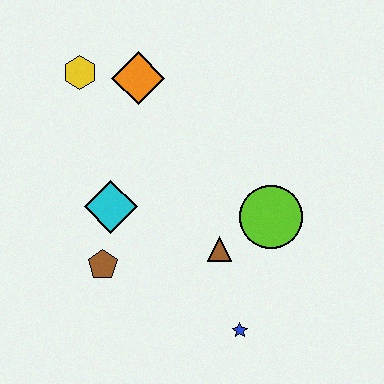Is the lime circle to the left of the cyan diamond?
No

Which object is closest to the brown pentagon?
The cyan diamond is closest to the brown pentagon.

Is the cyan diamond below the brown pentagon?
No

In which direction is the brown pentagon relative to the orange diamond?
The brown pentagon is below the orange diamond.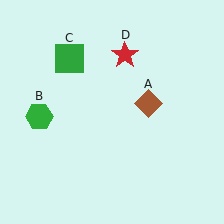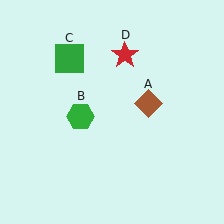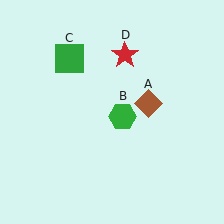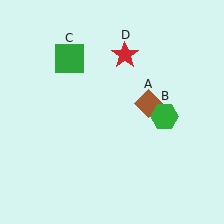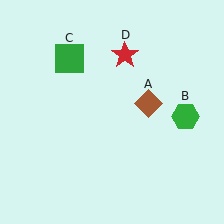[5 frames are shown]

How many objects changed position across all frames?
1 object changed position: green hexagon (object B).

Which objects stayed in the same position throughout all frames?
Brown diamond (object A) and green square (object C) and red star (object D) remained stationary.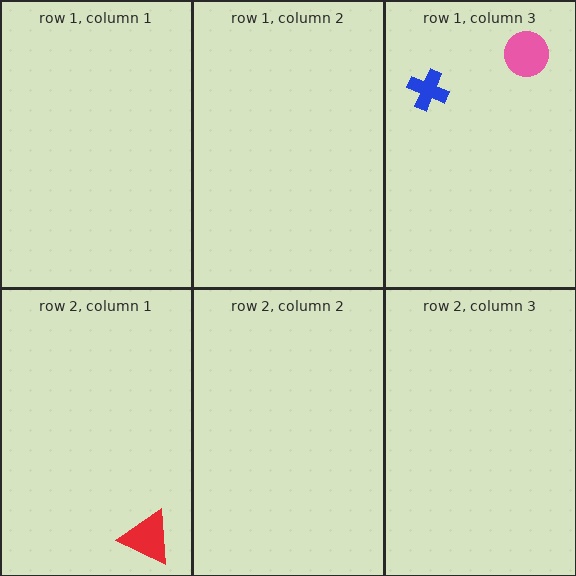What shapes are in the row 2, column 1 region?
The red triangle.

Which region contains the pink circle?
The row 1, column 3 region.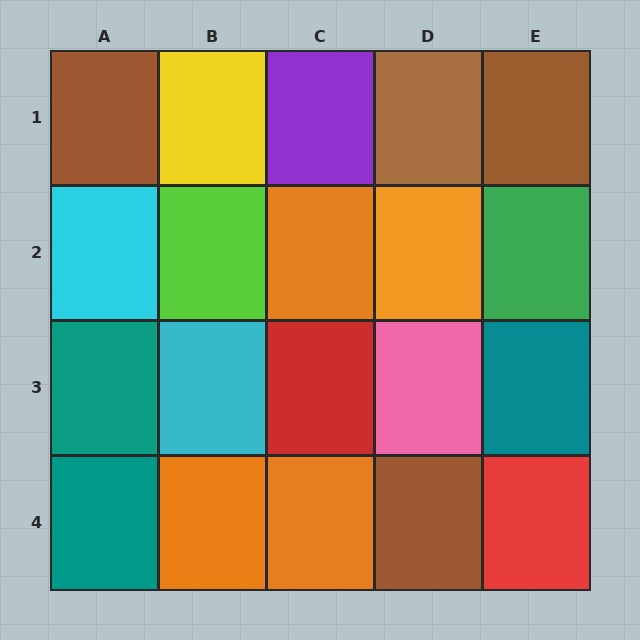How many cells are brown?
4 cells are brown.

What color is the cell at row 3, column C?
Red.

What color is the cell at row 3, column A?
Teal.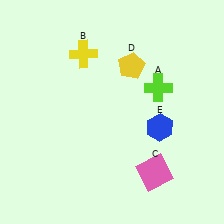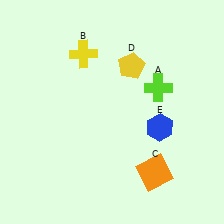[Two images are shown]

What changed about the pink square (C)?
In Image 1, C is pink. In Image 2, it changed to orange.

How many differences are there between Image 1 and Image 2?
There is 1 difference between the two images.